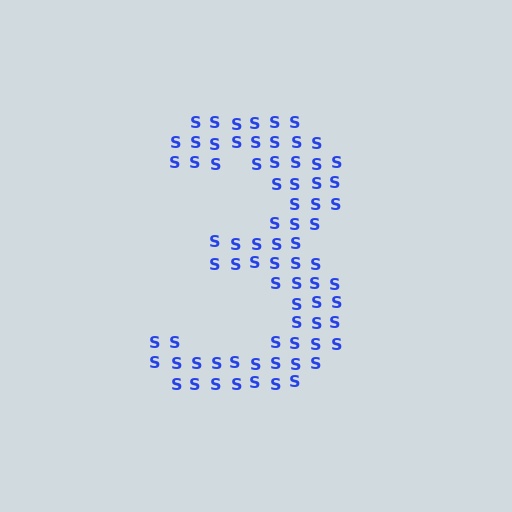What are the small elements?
The small elements are letter S's.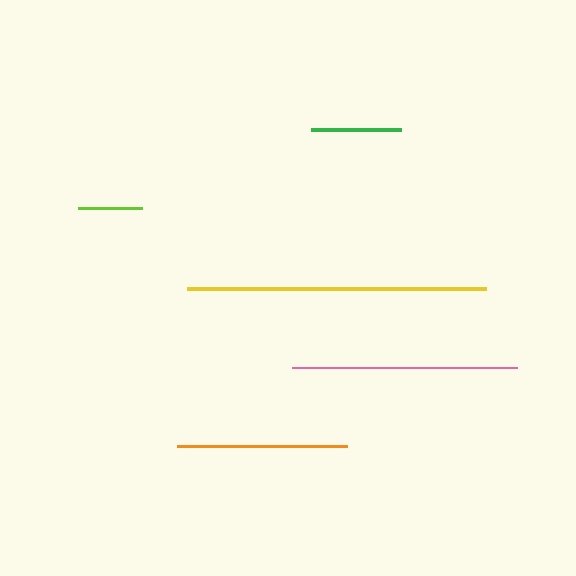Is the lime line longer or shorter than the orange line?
The orange line is longer than the lime line.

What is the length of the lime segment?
The lime segment is approximately 63 pixels long.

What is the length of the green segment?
The green segment is approximately 90 pixels long.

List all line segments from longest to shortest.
From longest to shortest: yellow, pink, orange, green, lime.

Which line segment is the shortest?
The lime line is the shortest at approximately 63 pixels.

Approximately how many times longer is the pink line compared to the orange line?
The pink line is approximately 1.3 times the length of the orange line.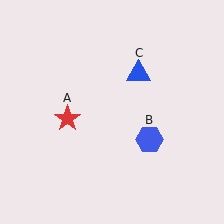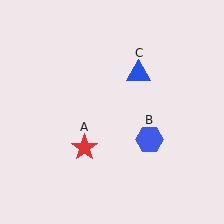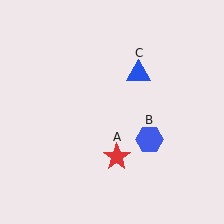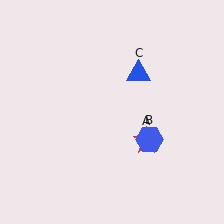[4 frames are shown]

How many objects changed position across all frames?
1 object changed position: red star (object A).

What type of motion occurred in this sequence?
The red star (object A) rotated counterclockwise around the center of the scene.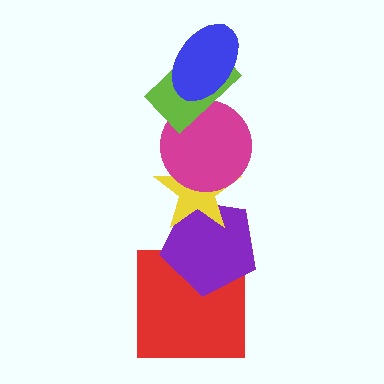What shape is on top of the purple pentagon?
The yellow star is on top of the purple pentagon.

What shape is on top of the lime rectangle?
The blue ellipse is on top of the lime rectangle.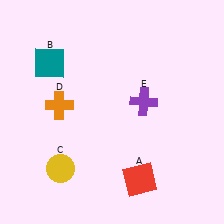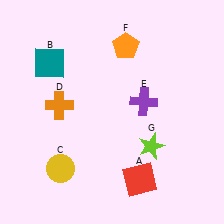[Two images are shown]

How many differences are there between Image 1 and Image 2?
There are 2 differences between the two images.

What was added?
An orange pentagon (F), a lime star (G) were added in Image 2.